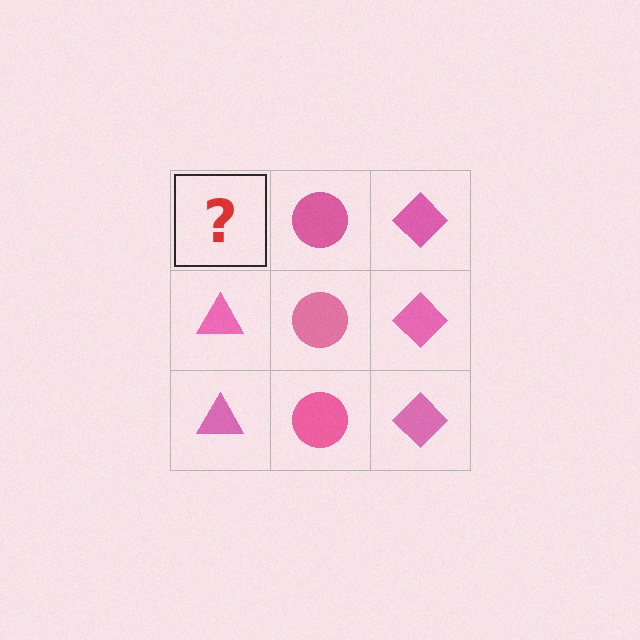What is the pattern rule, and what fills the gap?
The rule is that each column has a consistent shape. The gap should be filled with a pink triangle.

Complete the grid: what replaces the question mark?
The question mark should be replaced with a pink triangle.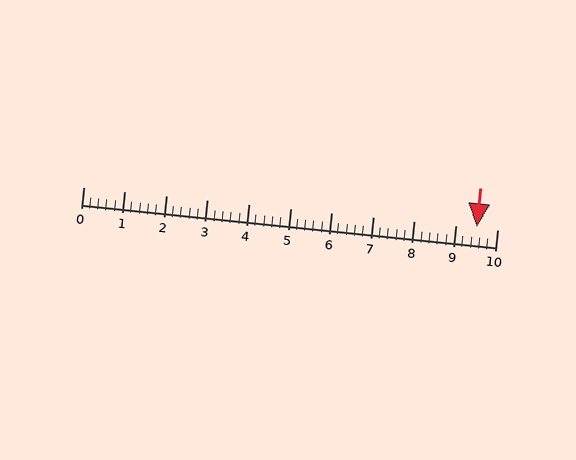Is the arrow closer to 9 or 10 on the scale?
The arrow is closer to 10.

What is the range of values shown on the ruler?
The ruler shows values from 0 to 10.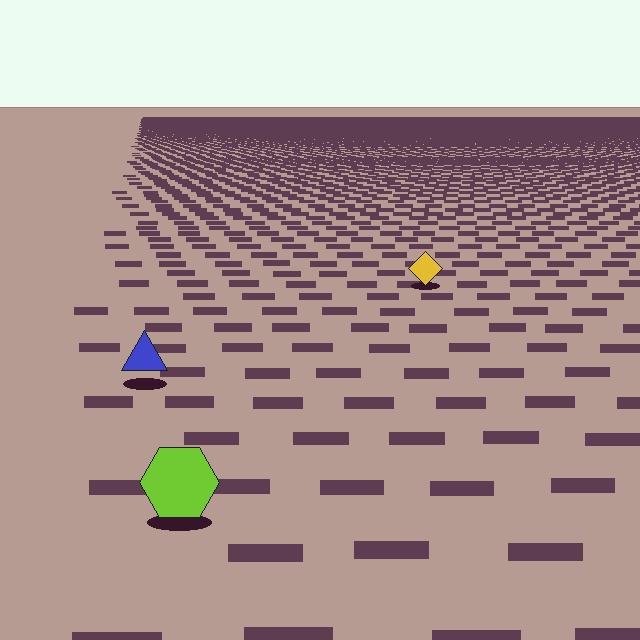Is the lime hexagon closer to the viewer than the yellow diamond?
Yes. The lime hexagon is closer — you can tell from the texture gradient: the ground texture is coarser near it.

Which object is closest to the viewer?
The lime hexagon is closest. The texture marks near it are larger and more spread out.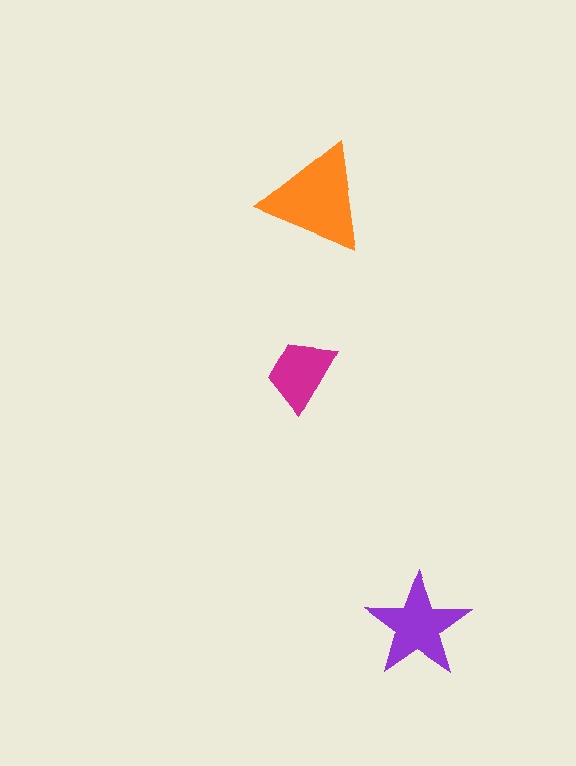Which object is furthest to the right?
The purple star is rightmost.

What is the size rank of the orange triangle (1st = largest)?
1st.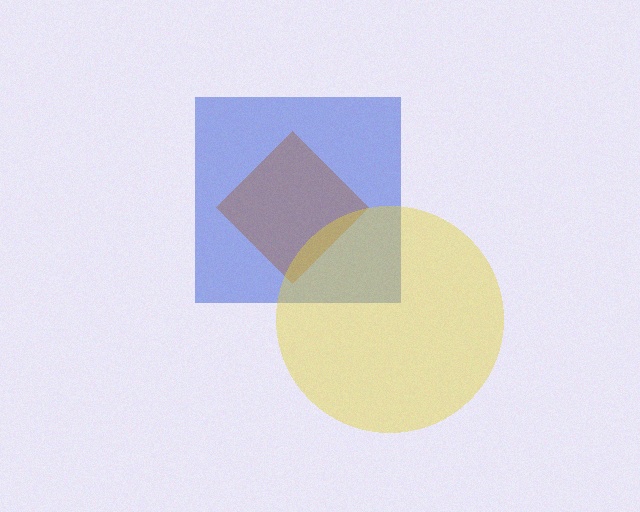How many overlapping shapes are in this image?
There are 3 overlapping shapes in the image.